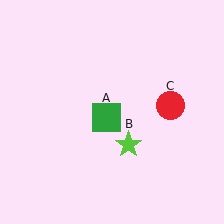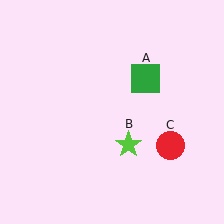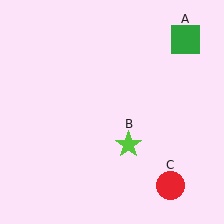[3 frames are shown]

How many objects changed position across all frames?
2 objects changed position: green square (object A), red circle (object C).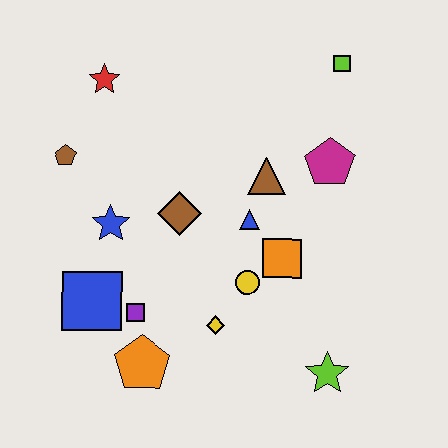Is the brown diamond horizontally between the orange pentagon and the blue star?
No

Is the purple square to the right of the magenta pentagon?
No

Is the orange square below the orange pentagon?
No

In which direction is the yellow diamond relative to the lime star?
The yellow diamond is to the left of the lime star.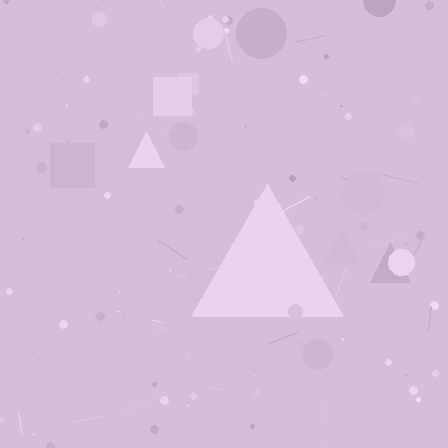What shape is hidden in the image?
A triangle is hidden in the image.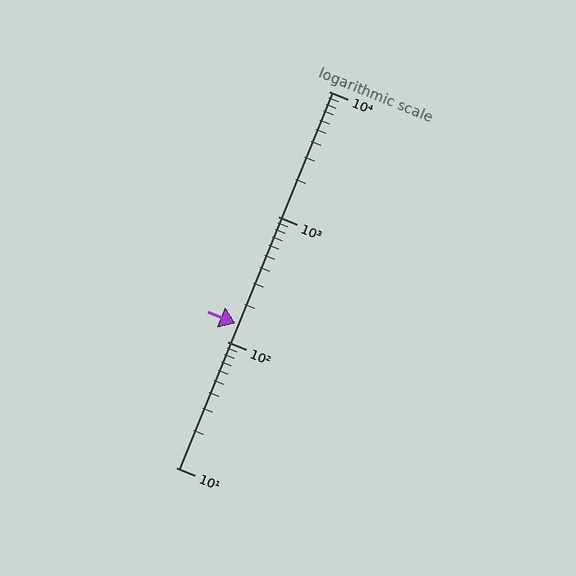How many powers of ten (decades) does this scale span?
The scale spans 3 decades, from 10 to 10000.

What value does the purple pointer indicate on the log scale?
The pointer indicates approximately 140.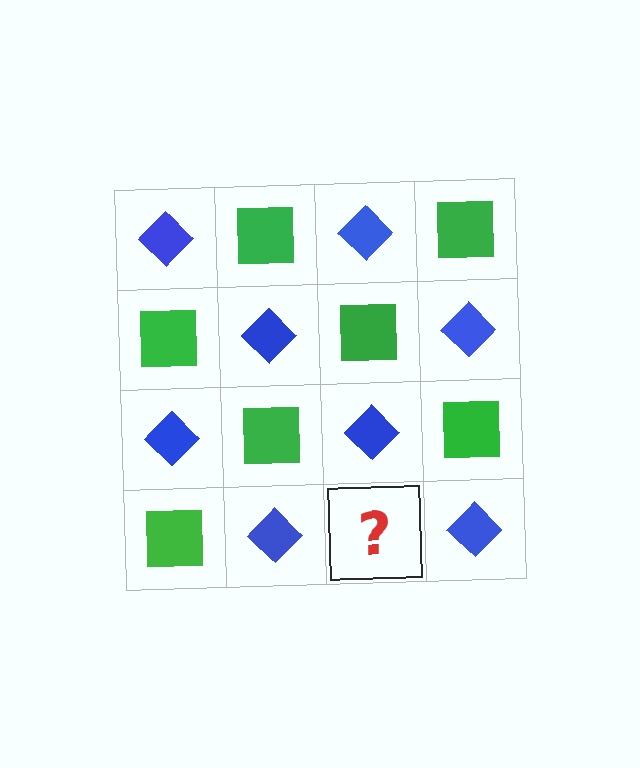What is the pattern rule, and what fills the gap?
The rule is that it alternates blue diamond and green square in a checkerboard pattern. The gap should be filled with a green square.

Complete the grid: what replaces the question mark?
The question mark should be replaced with a green square.